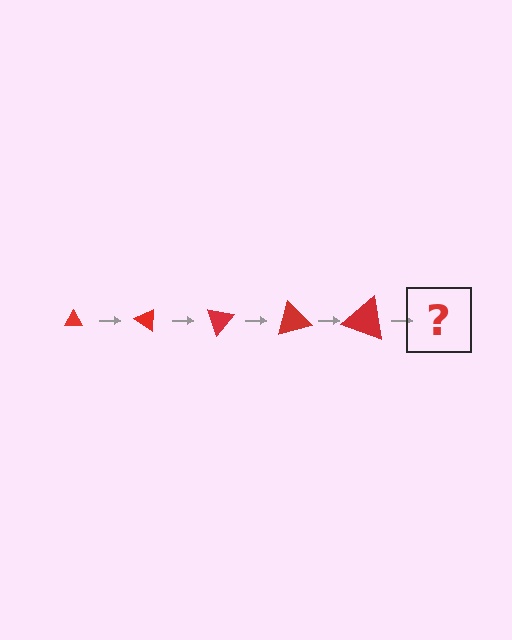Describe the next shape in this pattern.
It should be a triangle, larger than the previous one and rotated 175 degrees from the start.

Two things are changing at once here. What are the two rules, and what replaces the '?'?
The two rules are that the triangle grows larger each step and it rotates 35 degrees each step. The '?' should be a triangle, larger than the previous one and rotated 175 degrees from the start.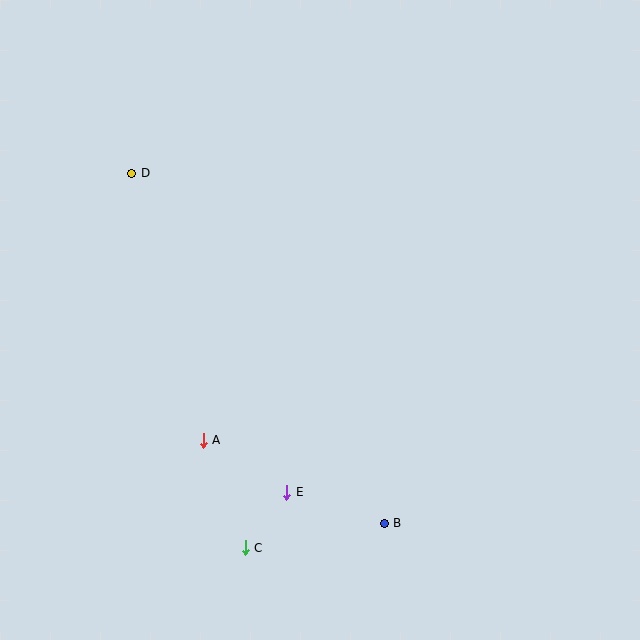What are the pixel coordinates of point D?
Point D is at (132, 173).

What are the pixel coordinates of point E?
Point E is at (287, 492).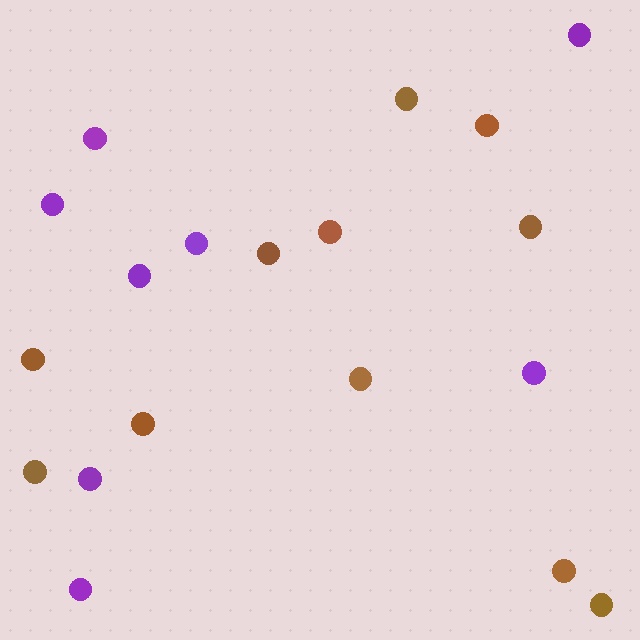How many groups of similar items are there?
There are 2 groups: one group of brown circles (11) and one group of purple circles (8).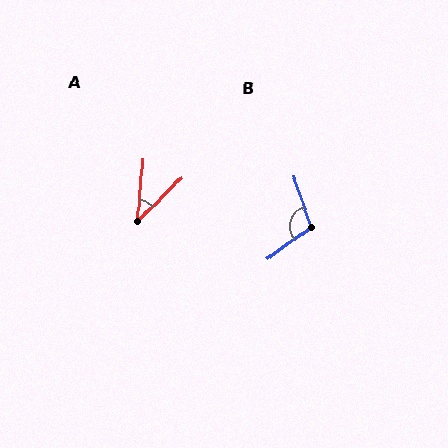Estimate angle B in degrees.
Approximately 106 degrees.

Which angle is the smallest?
A, at approximately 41 degrees.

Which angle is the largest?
B, at approximately 106 degrees.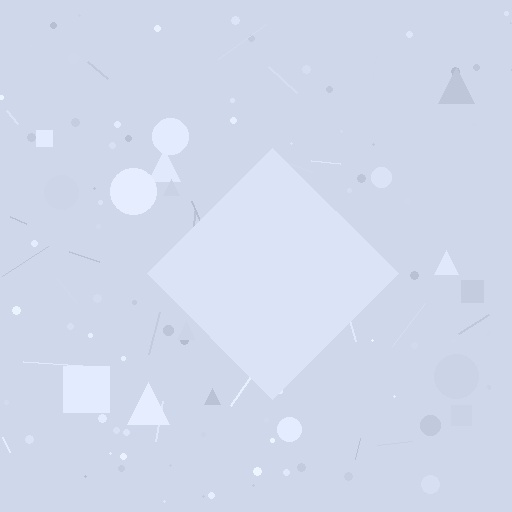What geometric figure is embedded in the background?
A diamond is embedded in the background.